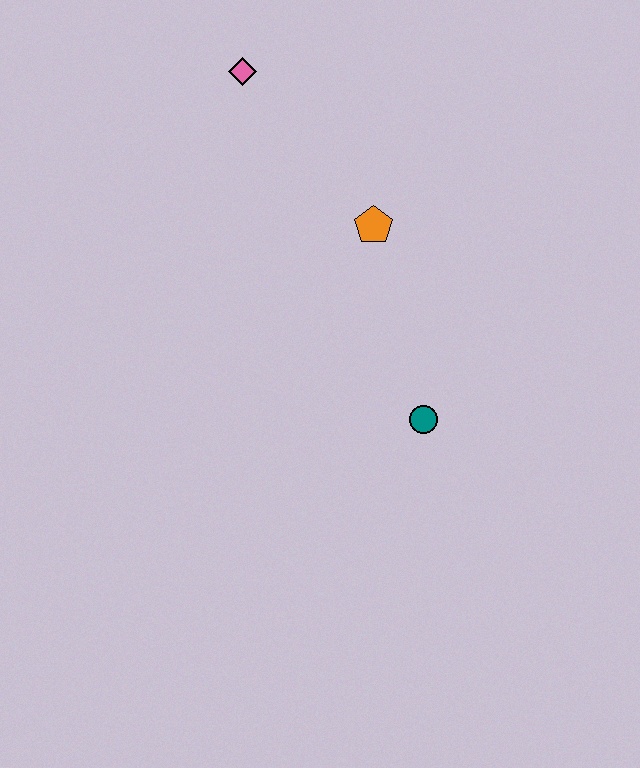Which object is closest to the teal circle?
The orange pentagon is closest to the teal circle.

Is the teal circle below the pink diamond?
Yes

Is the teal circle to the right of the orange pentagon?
Yes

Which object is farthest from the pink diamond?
The teal circle is farthest from the pink diamond.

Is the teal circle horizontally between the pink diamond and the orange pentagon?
No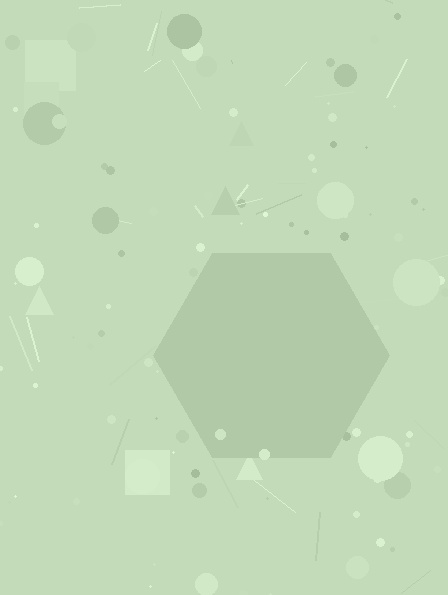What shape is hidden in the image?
A hexagon is hidden in the image.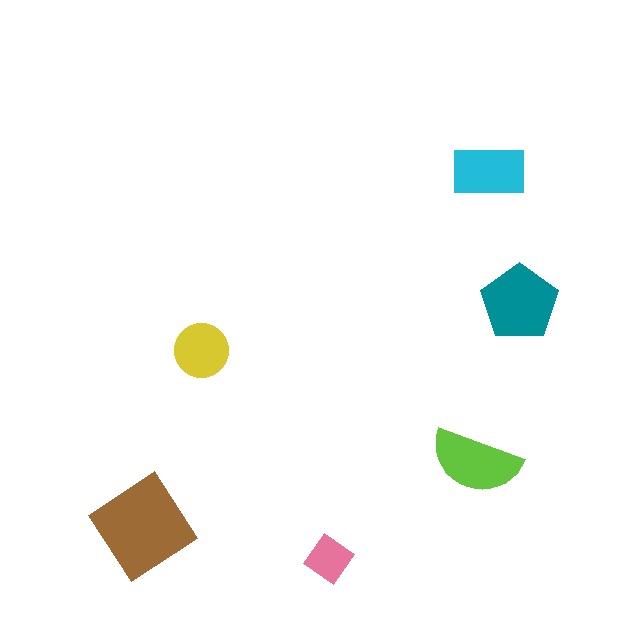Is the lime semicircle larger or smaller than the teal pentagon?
Smaller.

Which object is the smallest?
The pink diamond.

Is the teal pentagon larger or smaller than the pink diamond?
Larger.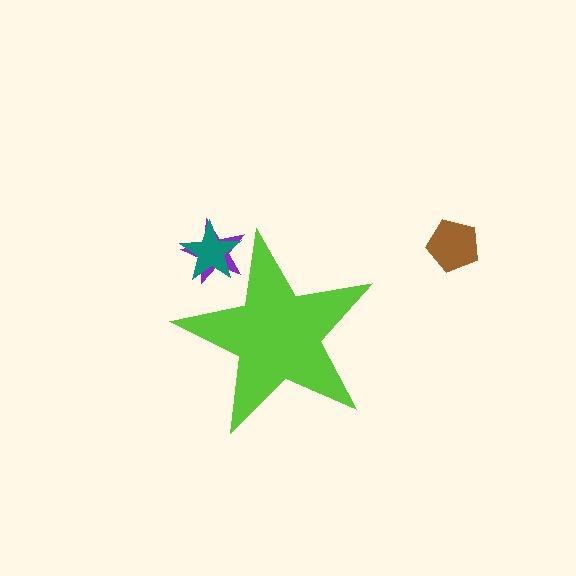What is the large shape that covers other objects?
A lime star.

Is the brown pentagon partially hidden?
No, the brown pentagon is fully visible.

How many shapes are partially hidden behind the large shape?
2 shapes are partially hidden.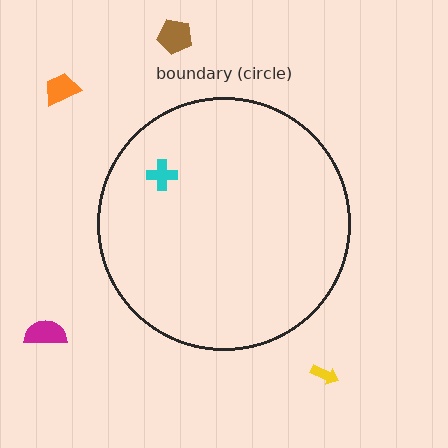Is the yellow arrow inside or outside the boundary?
Outside.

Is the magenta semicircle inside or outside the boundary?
Outside.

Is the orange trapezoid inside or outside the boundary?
Outside.